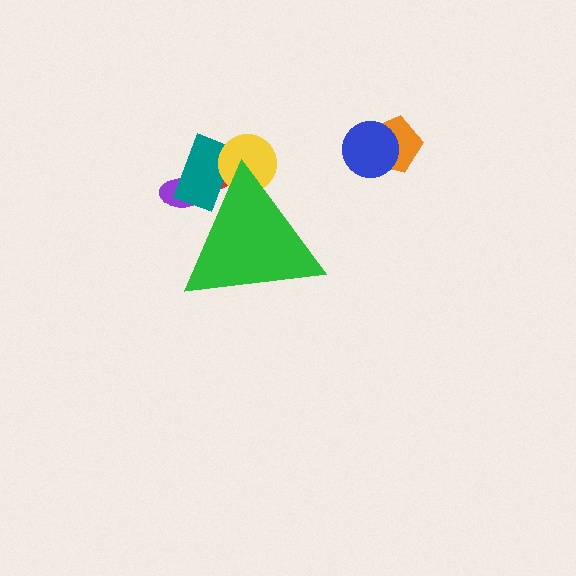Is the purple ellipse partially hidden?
Yes, the purple ellipse is partially hidden behind the green triangle.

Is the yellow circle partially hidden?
Yes, the yellow circle is partially hidden behind the green triangle.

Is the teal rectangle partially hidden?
Yes, the teal rectangle is partially hidden behind the green triangle.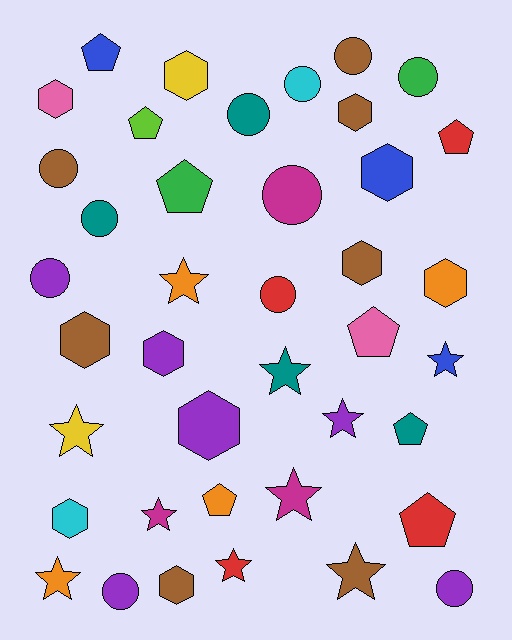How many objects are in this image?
There are 40 objects.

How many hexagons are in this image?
There are 11 hexagons.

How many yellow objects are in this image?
There are 2 yellow objects.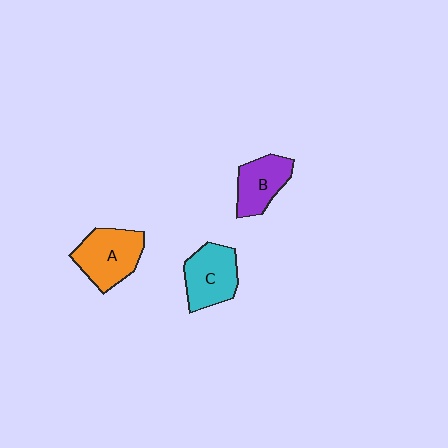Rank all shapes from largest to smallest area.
From largest to smallest: A (orange), C (cyan), B (purple).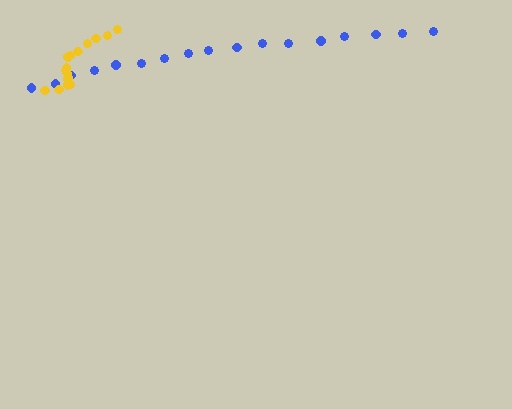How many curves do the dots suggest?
There are 2 distinct paths.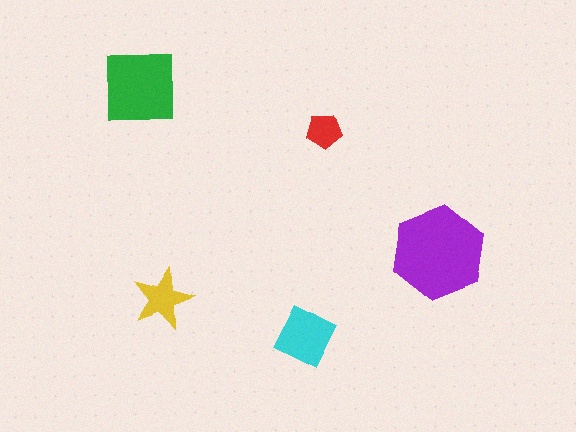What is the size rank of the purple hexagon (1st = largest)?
1st.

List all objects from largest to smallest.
The purple hexagon, the green square, the cyan diamond, the yellow star, the red pentagon.